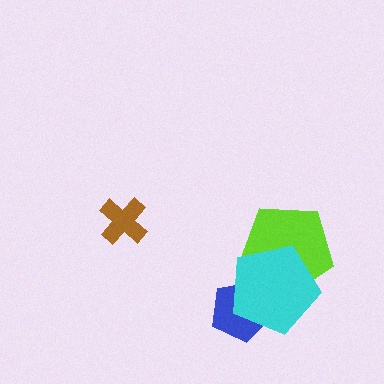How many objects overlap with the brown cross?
0 objects overlap with the brown cross.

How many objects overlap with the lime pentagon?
1 object overlaps with the lime pentagon.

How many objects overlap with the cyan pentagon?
2 objects overlap with the cyan pentagon.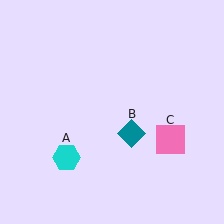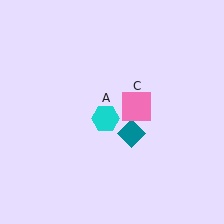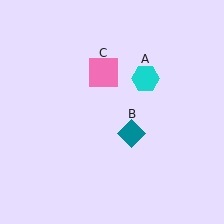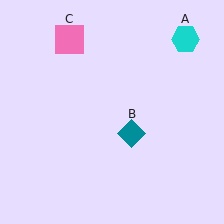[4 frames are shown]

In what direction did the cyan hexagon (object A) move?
The cyan hexagon (object A) moved up and to the right.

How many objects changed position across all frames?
2 objects changed position: cyan hexagon (object A), pink square (object C).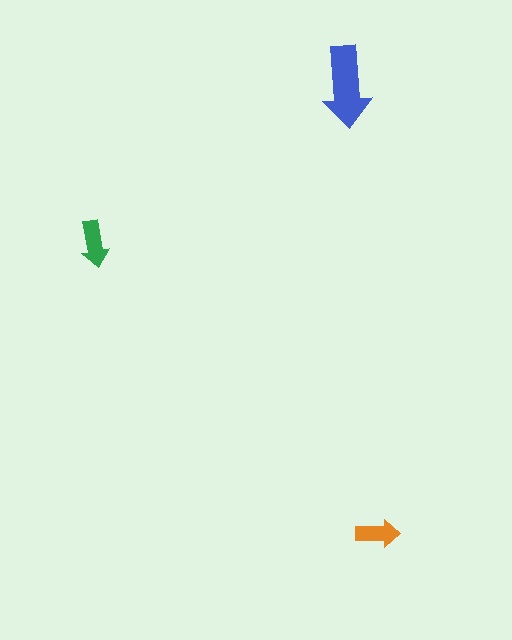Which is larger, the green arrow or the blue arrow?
The blue one.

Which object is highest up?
The blue arrow is topmost.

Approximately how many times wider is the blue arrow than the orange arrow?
About 2 times wider.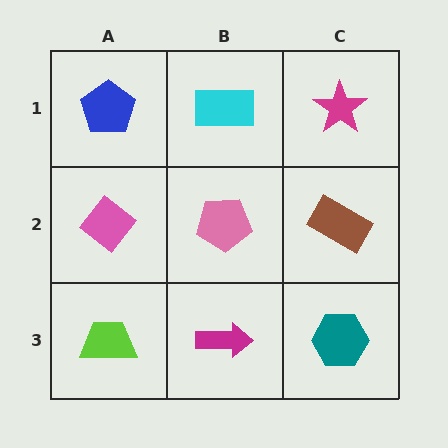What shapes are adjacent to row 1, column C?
A brown rectangle (row 2, column C), a cyan rectangle (row 1, column B).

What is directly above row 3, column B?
A pink pentagon.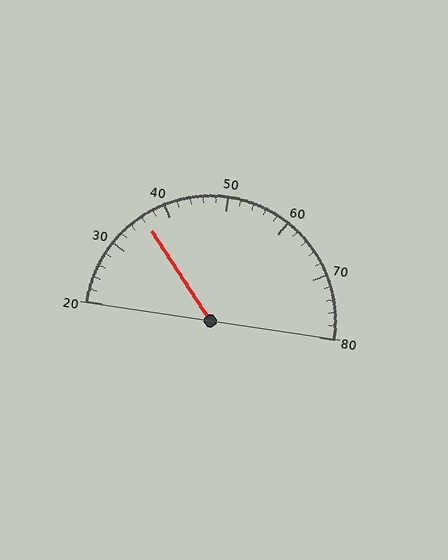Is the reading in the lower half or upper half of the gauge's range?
The reading is in the lower half of the range (20 to 80).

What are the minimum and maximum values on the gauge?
The gauge ranges from 20 to 80.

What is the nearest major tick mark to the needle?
The nearest major tick mark is 40.